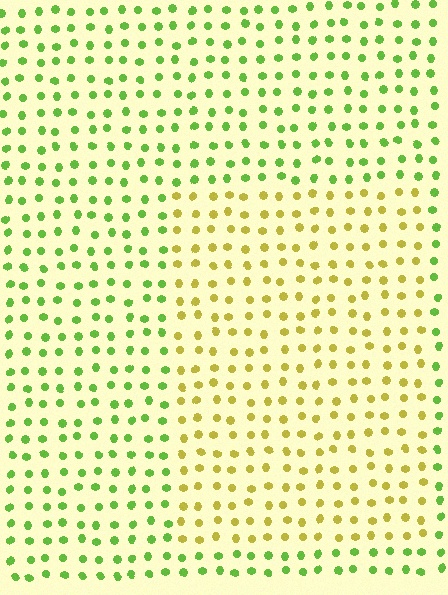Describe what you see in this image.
The image is filled with small lime elements in a uniform arrangement. A rectangle-shaped region is visible where the elements are tinted to a slightly different hue, forming a subtle color boundary.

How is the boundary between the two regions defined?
The boundary is defined purely by a slight shift in hue (about 46 degrees). Spacing, size, and orientation are identical on both sides.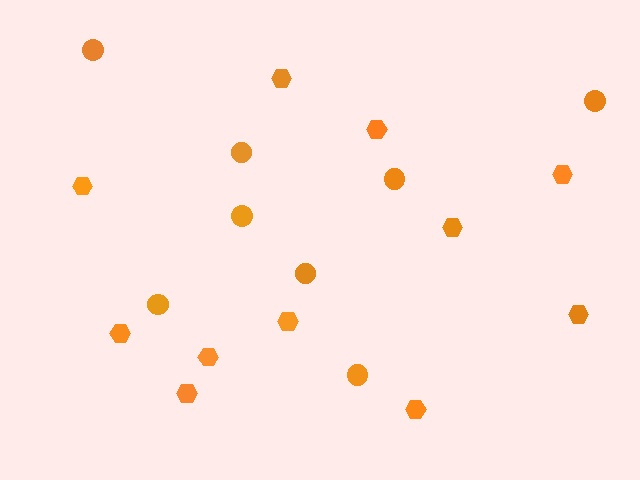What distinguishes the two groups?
There are 2 groups: one group of circles (8) and one group of hexagons (11).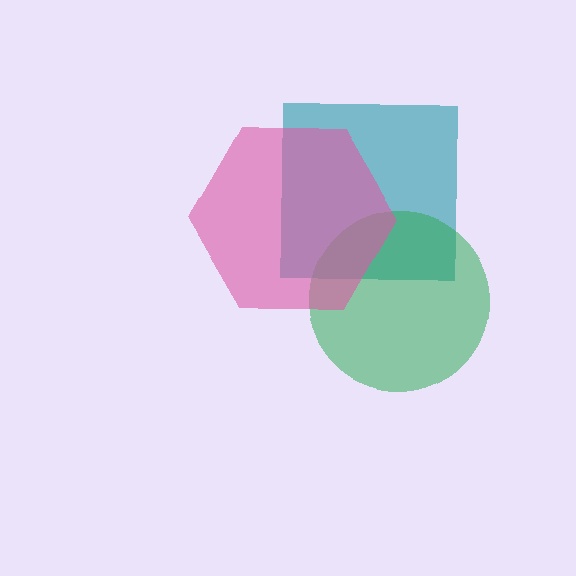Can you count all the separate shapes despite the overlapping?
Yes, there are 3 separate shapes.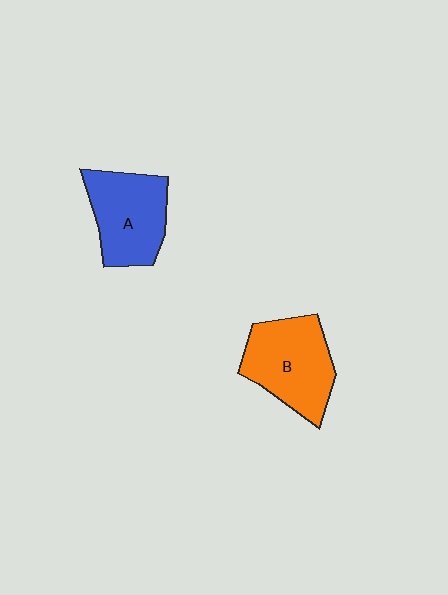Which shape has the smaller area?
Shape A (blue).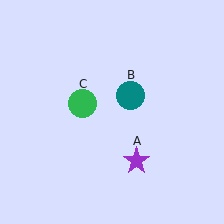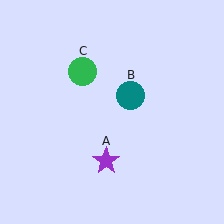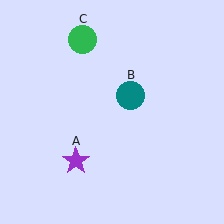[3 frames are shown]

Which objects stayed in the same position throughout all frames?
Teal circle (object B) remained stationary.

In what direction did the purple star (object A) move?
The purple star (object A) moved left.